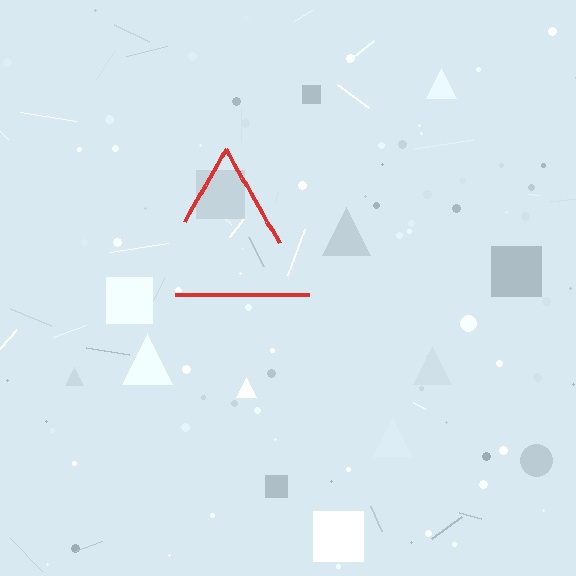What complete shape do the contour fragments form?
The contour fragments form a triangle.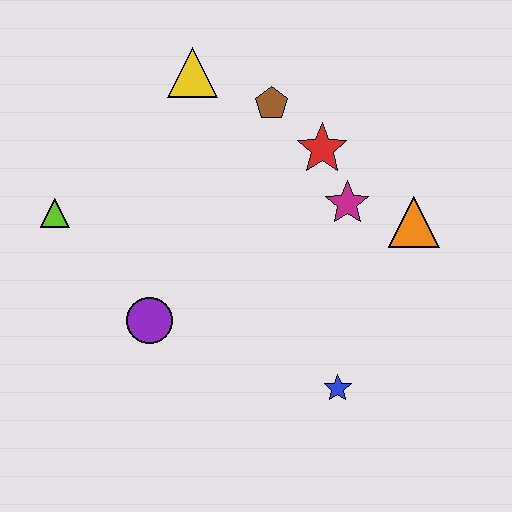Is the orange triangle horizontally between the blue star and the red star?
No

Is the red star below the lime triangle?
No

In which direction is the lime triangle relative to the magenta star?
The lime triangle is to the left of the magenta star.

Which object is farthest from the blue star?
The yellow triangle is farthest from the blue star.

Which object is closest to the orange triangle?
The magenta star is closest to the orange triangle.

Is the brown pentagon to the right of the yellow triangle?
Yes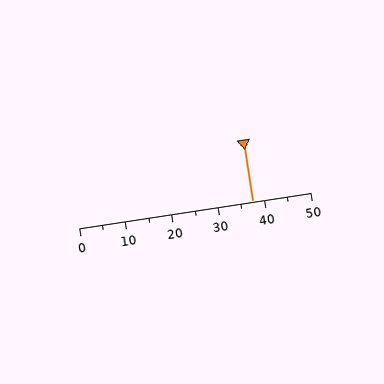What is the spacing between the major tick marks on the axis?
The major ticks are spaced 10 apart.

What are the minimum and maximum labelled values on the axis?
The axis runs from 0 to 50.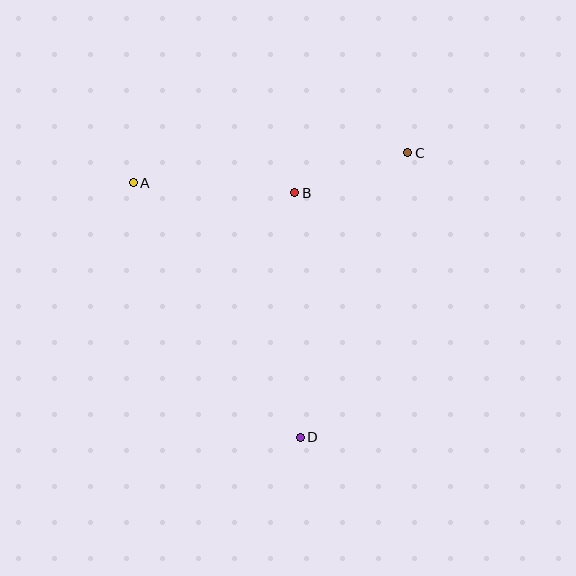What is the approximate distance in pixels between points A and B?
The distance between A and B is approximately 162 pixels.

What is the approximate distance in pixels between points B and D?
The distance between B and D is approximately 244 pixels.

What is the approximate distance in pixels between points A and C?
The distance between A and C is approximately 276 pixels.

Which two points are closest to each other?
Points B and C are closest to each other.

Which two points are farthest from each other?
Points A and D are farthest from each other.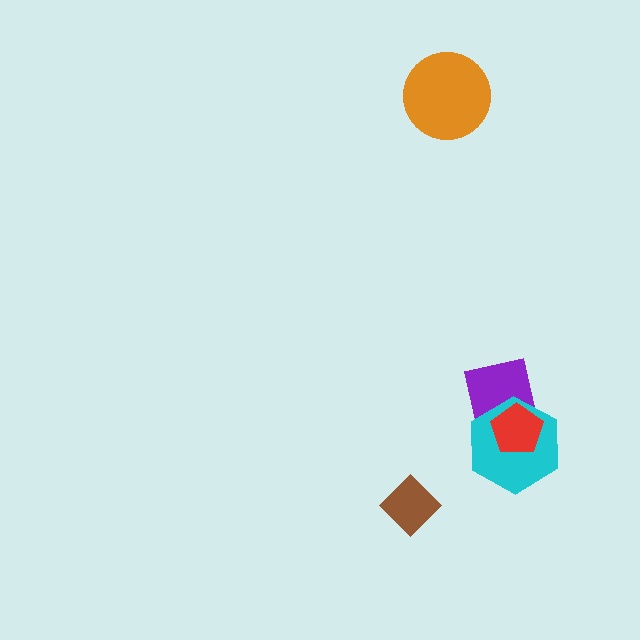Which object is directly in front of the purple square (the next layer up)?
The cyan hexagon is directly in front of the purple square.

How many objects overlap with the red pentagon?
2 objects overlap with the red pentagon.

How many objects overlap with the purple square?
2 objects overlap with the purple square.